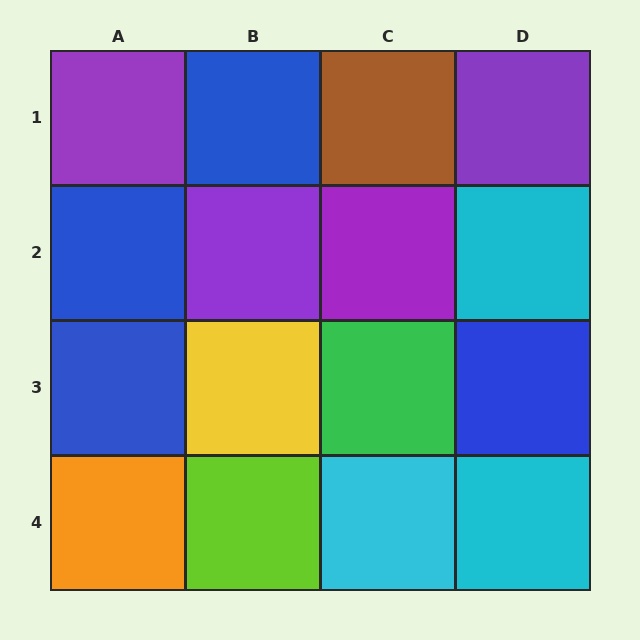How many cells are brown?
1 cell is brown.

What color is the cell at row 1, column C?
Brown.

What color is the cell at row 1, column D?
Purple.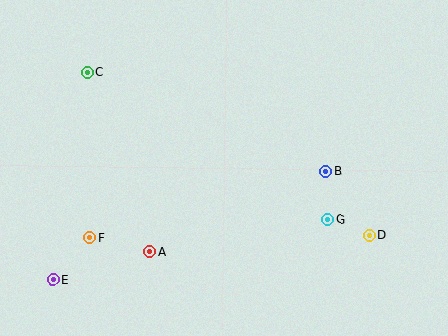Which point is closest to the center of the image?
Point B at (326, 172) is closest to the center.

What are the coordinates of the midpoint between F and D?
The midpoint between F and D is at (230, 236).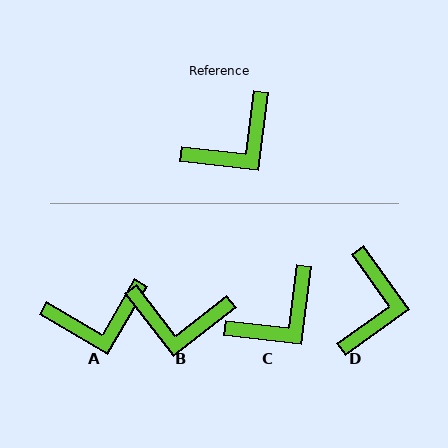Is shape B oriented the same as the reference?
No, it is off by about 45 degrees.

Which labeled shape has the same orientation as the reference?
C.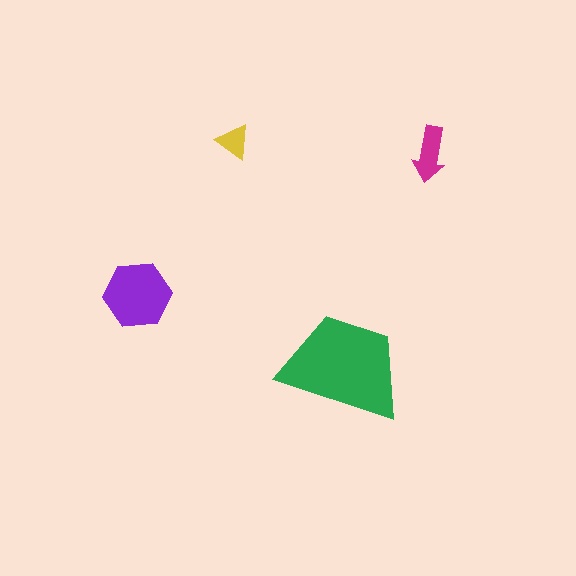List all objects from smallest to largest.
The yellow triangle, the magenta arrow, the purple hexagon, the green trapezoid.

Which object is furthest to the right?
The magenta arrow is rightmost.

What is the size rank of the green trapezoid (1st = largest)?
1st.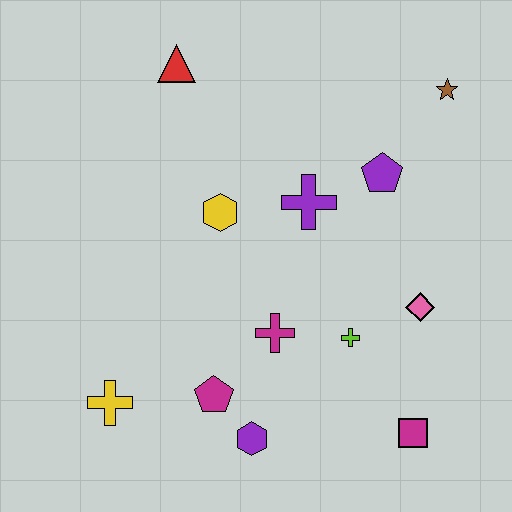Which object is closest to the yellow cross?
The magenta pentagon is closest to the yellow cross.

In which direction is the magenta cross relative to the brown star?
The magenta cross is below the brown star.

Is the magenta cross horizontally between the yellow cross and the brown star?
Yes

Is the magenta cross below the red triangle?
Yes